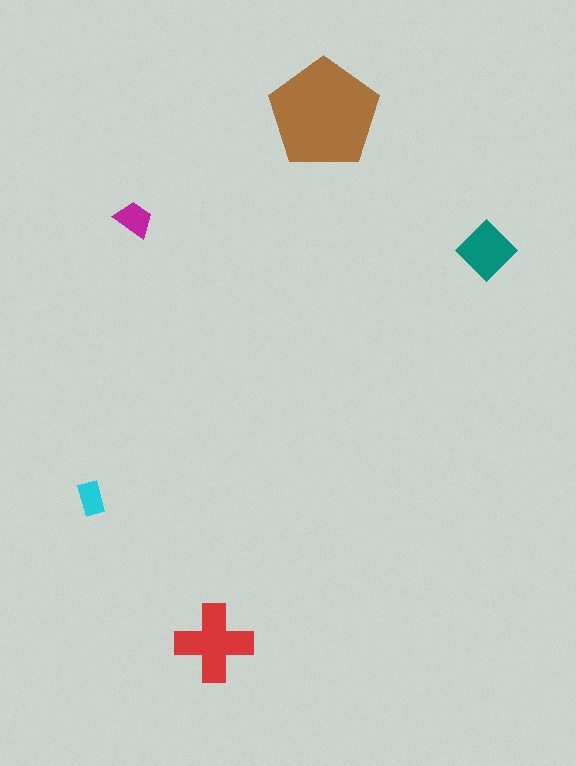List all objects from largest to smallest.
The brown pentagon, the red cross, the teal diamond, the magenta trapezoid, the cyan rectangle.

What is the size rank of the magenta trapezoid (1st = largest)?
4th.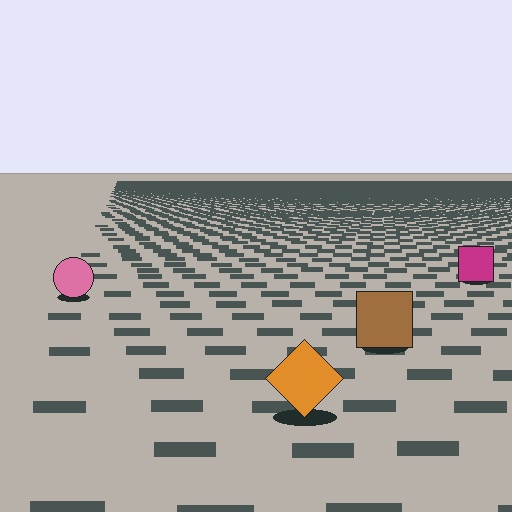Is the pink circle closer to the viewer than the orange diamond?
No. The orange diamond is closer — you can tell from the texture gradient: the ground texture is coarser near it.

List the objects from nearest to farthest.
From nearest to farthest: the orange diamond, the brown square, the pink circle, the magenta square.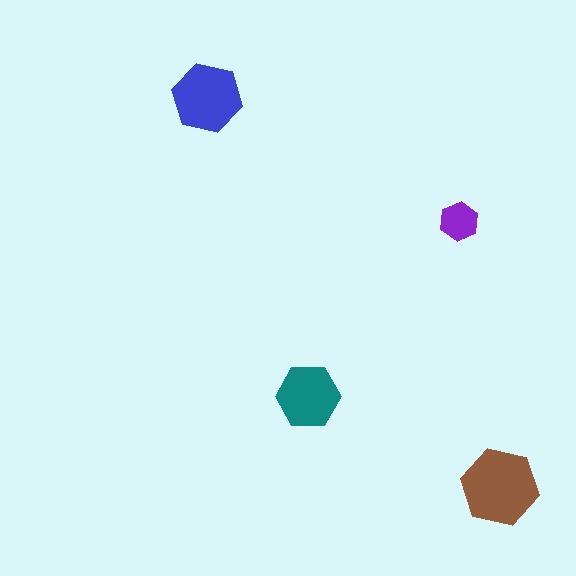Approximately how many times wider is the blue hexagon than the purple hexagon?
About 2 times wider.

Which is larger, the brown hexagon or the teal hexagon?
The brown one.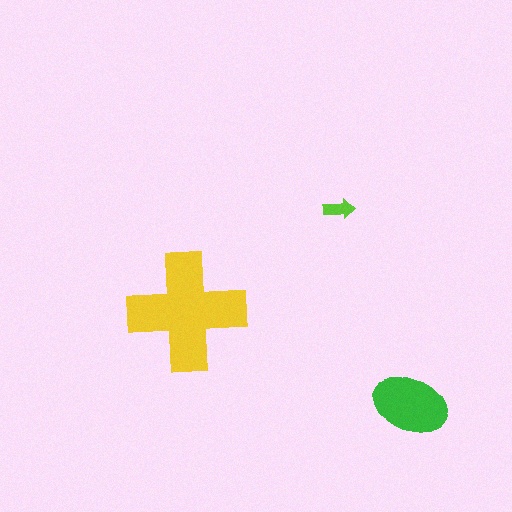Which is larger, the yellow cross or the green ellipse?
The yellow cross.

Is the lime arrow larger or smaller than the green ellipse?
Smaller.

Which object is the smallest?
The lime arrow.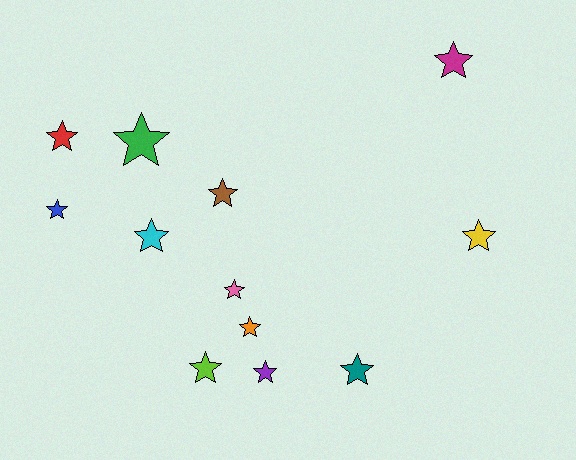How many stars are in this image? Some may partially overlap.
There are 12 stars.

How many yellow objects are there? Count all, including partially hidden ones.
There is 1 yellow object.